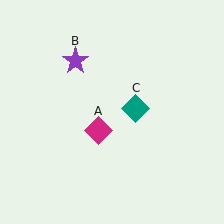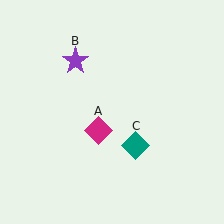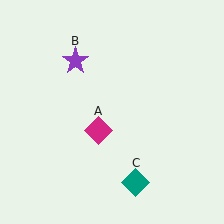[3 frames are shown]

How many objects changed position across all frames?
1 object changed position: teal diamond (object C).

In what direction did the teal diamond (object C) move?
The teal diamond (object C) moved down.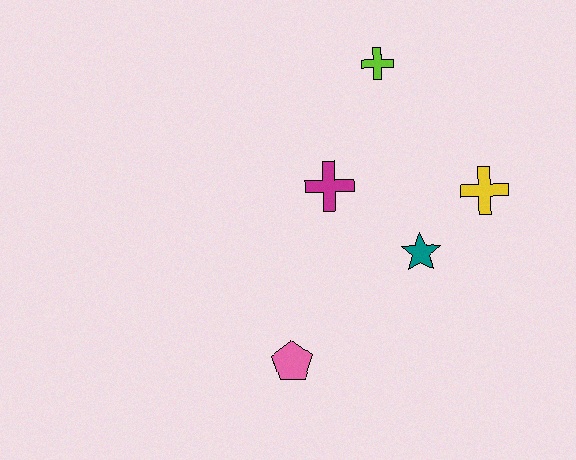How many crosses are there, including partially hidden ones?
There are 3 crosses.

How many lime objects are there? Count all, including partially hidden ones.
There is 1 lime object.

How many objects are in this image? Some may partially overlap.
There are 5 objects.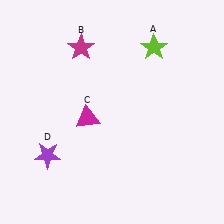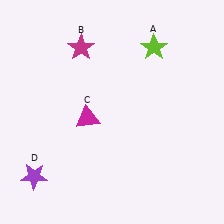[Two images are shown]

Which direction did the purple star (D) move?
The purple star (D) moved down.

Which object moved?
The purple star (D) moved down.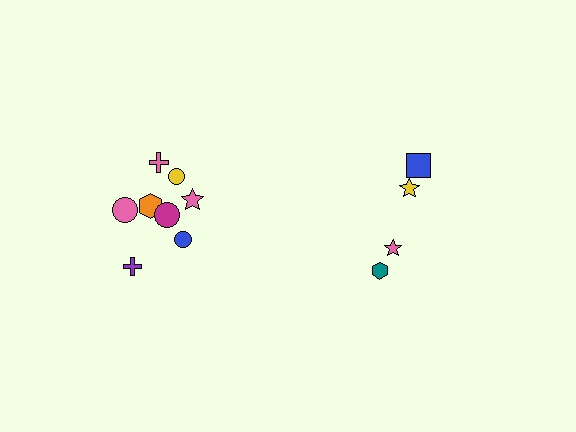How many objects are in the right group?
There are 4 objects.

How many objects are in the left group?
There are 8 objects.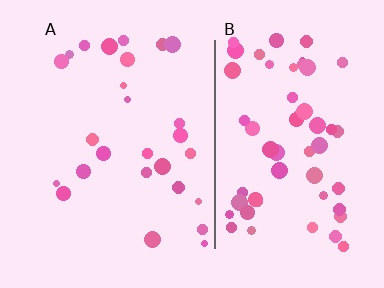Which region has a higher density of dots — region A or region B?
B (the right).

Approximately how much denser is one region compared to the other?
Approximately 2.2× — region B over region A.